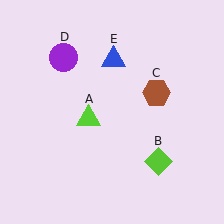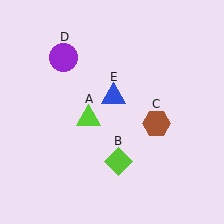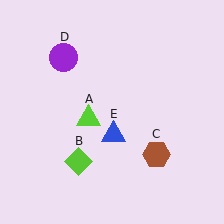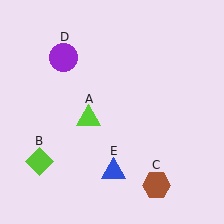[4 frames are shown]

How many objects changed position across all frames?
3 objects changed position: lime diamond (object B), brown hexagon (object C), blue triangle (object E).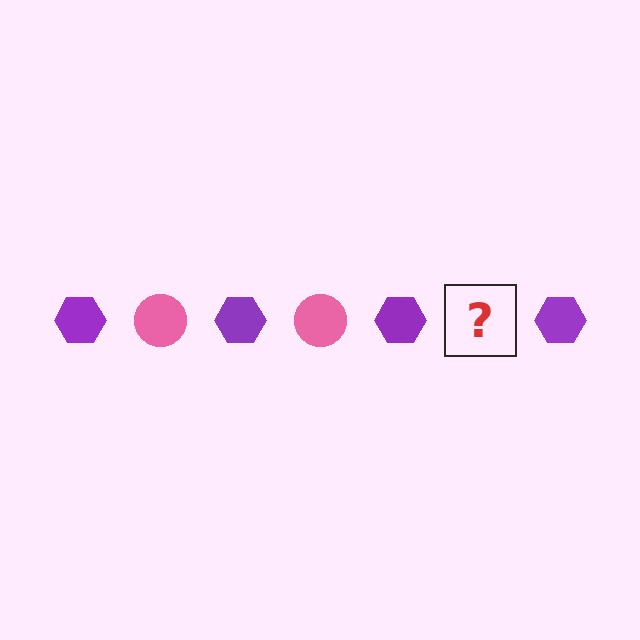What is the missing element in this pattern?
The missing element is a pink circle.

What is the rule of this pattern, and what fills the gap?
The rule is that the pattern alternates between purple hexagon and pink circle. The gap should be filled with a pink circle.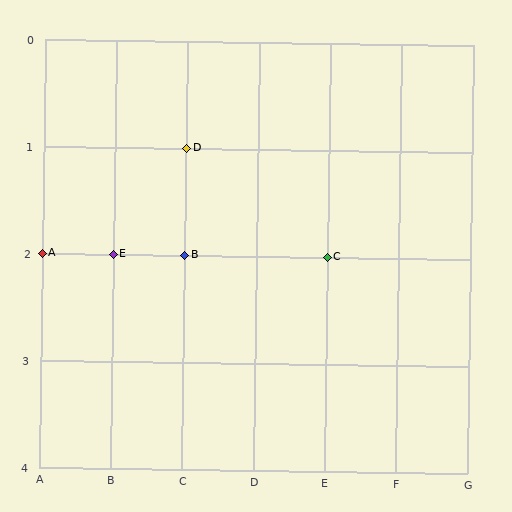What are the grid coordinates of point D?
Point D is at grid coordinates (C, 1).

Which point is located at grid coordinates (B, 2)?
Point E is at (B, 2).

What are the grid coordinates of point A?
Point A is at grid coordinates (A, 2).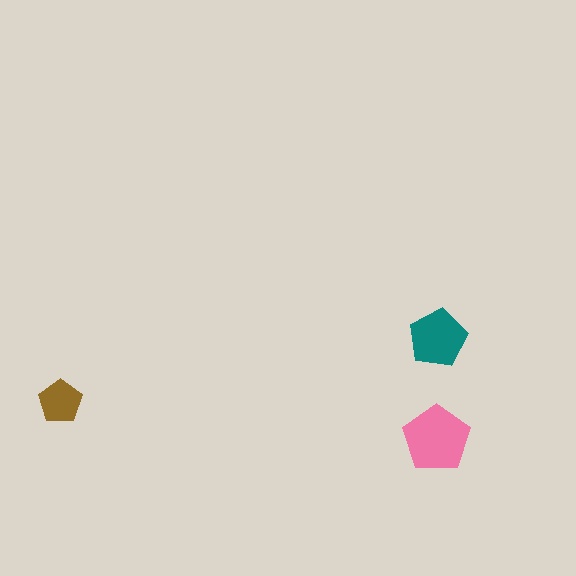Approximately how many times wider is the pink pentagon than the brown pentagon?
About 1.5 times wider.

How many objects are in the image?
There are 3 objects in the image.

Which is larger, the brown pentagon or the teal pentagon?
The teal one.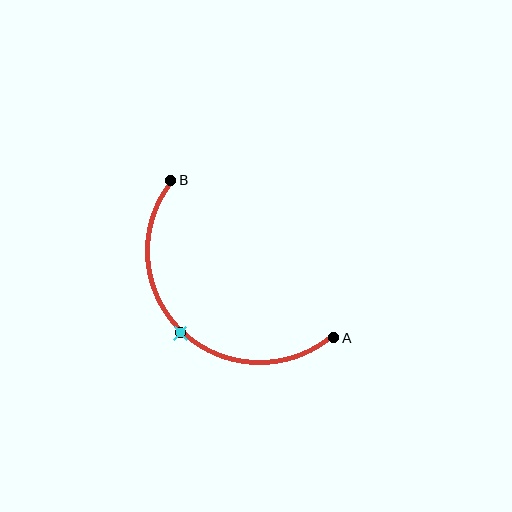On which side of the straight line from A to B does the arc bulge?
The arc bulges below and to the left of the straight line connecting A and B.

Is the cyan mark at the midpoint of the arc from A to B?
Yes. The cyan mark lies on the arc at equal arc-length from both A and B — it is the arc midpoint.